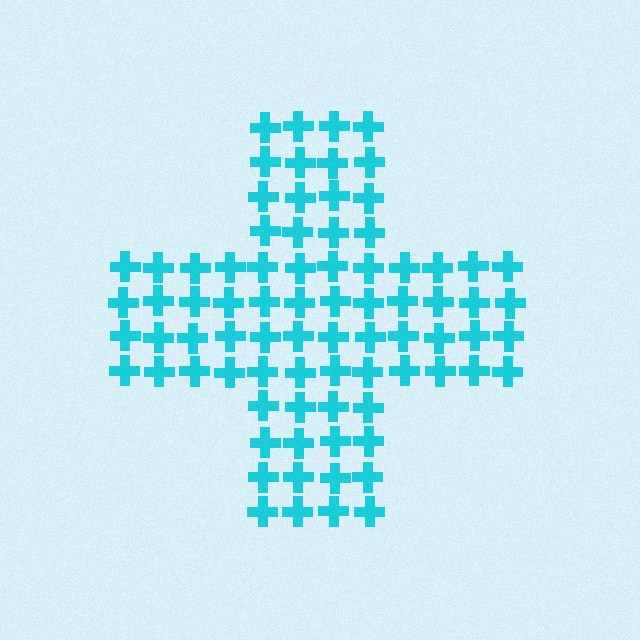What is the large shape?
The large shape is a cross.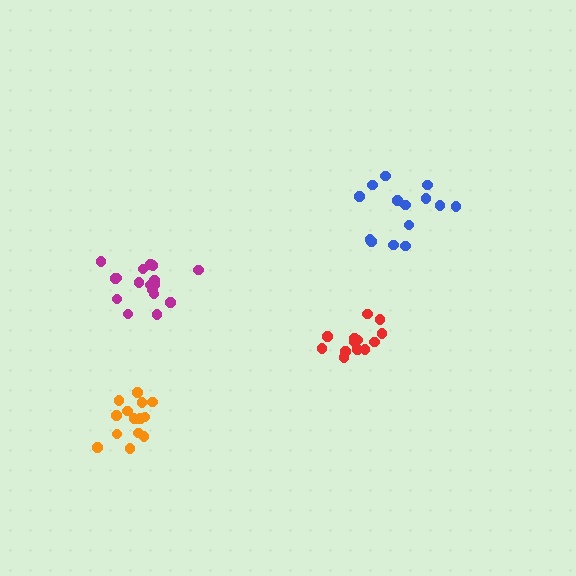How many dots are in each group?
Group 1: 14 dots, Group 2: 14 dots, Group 3: 15 dots, Group 4: 17 dots (60 total).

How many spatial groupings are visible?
There are 4 spatial groupings.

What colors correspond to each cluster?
The clusters are colored: red, blue, orange, magenta.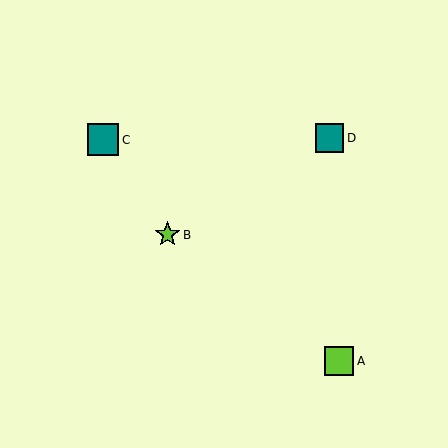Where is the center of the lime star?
The center of the lime star is at (167, 235).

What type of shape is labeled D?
Shape D is a teal square.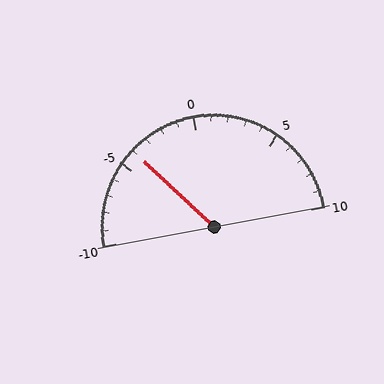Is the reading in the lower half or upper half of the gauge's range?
The reading is in the lower half of the range (-10 to 10).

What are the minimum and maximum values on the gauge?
The gauge ranges from -10 to 10.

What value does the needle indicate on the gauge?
The needle indicates approximately -4.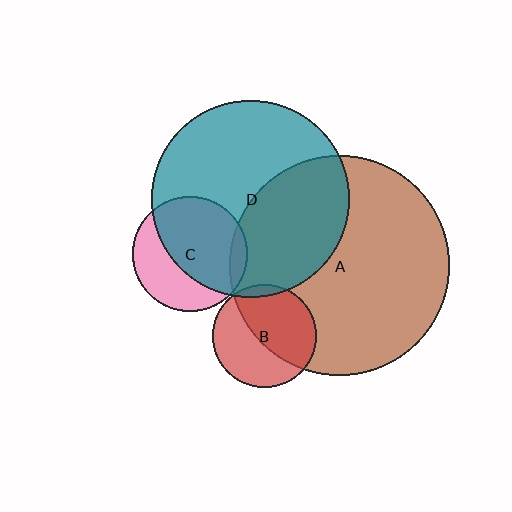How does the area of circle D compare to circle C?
Approximately 2.9 times.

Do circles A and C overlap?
Yes.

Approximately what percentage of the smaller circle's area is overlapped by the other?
Approximately 10%.